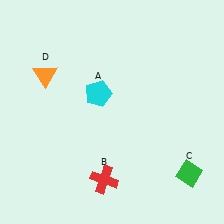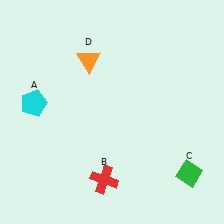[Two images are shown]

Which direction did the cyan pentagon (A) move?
The cyan pentagon (A) moved left.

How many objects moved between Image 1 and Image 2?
2 objects moved between the two images.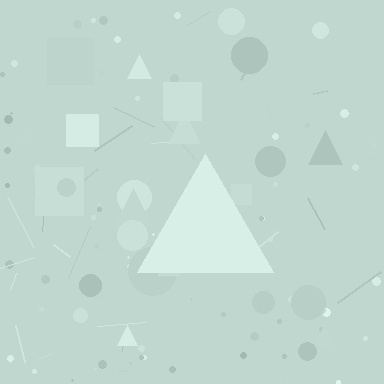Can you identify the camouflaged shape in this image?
The camouflaged shape is a triangle.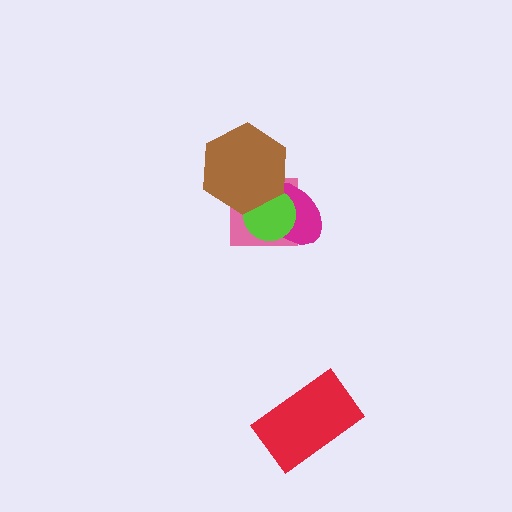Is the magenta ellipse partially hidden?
Yes, it is partially covered by another shape.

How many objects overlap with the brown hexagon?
3 objects overlap with the brown hexagon.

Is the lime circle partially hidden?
Yes, it is partially covered by another shape.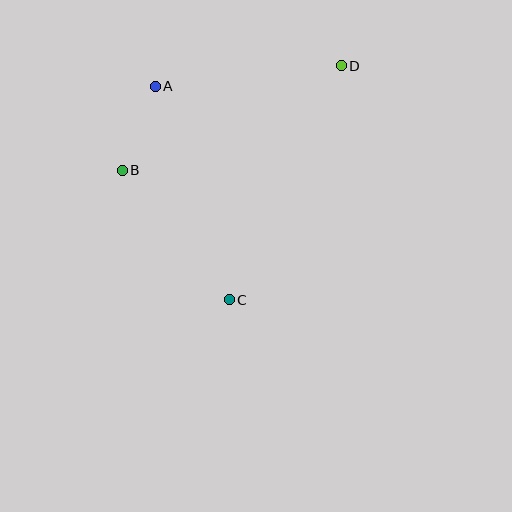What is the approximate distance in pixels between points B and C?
The distance between B and C is approximately 168 pixels.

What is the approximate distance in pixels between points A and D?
The distance between A and D is approximately 187 pixels.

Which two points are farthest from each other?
Points C and D are farthest from each other.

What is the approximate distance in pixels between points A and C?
The distance between A and C is approximately 226 pixels.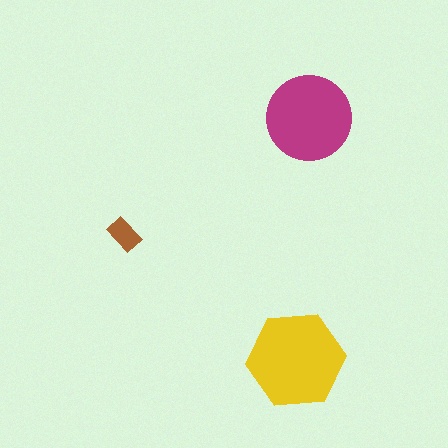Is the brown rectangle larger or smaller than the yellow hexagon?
Smaller.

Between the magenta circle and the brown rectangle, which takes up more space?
The magenta circle.